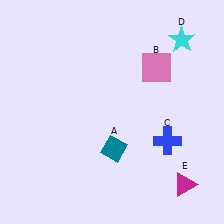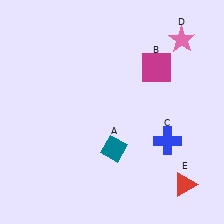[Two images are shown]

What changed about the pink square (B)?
In Image 1, B is pink. In Image 2, it changed to magenta.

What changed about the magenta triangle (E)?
In Image 1, E is magenta. In Image 2, it changed to red.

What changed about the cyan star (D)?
In Image 1, D is cyan. In Image 2, it changed to pink.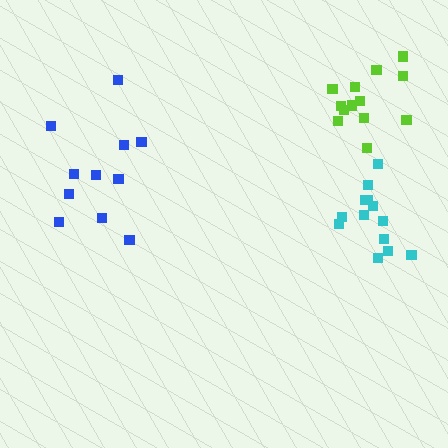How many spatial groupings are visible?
There are 3 spatial groupings.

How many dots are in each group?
Group 1: 13 dots, Group 2: 13 dots, Group 3: 11 dots (37 total).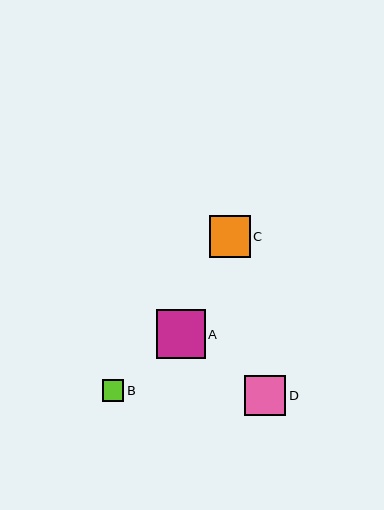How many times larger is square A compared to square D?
Square A is approximately 1.2 times the size of square D.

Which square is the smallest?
Square B is the smallest with a size of approximately 22 pixels.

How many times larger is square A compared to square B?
Square A is approximately 2.2 times the size of square B.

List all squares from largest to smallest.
From largest to smallest: A, C, D, B.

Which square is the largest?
Square A is the largest with a size of approximately 49 pixels.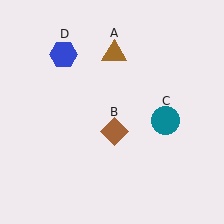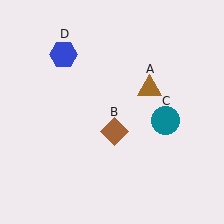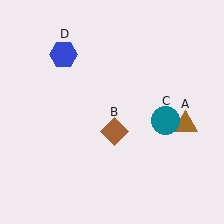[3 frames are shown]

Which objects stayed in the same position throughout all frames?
Brown diamond (object B) and teal circle (object C) and blue hexagon (object D) remained stationary.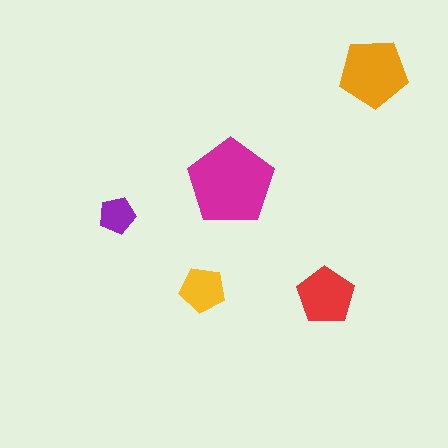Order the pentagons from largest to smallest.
the magenta one, the orange one, the red one, the yellow one, the purple one.